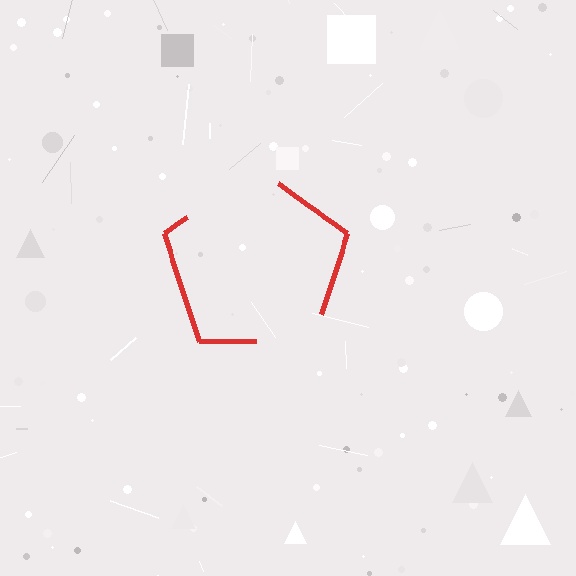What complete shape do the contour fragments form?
The contour fragments form a pentagon.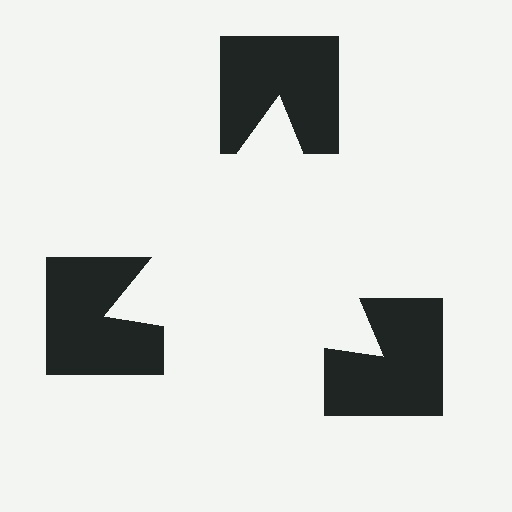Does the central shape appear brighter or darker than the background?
It typically appears slightly brighter than the background, even though no actual brightness change is drawn.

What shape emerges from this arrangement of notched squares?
An illusory triangle — its edges are inferred from the aligned wedge cuts in the notched squares, not physically drawn.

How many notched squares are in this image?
There are 3 — one at each vertex of the illusory triangle.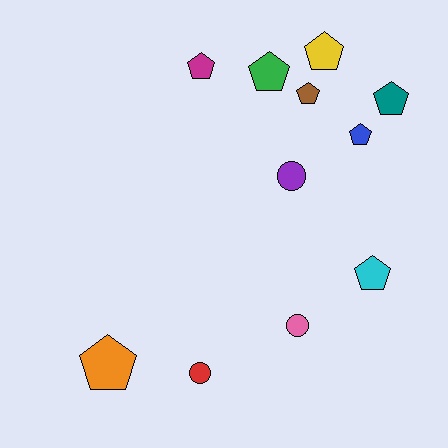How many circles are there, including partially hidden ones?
There are 3 circles.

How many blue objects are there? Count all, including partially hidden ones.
There is 1 blue object.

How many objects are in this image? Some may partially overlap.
There are 11 objects.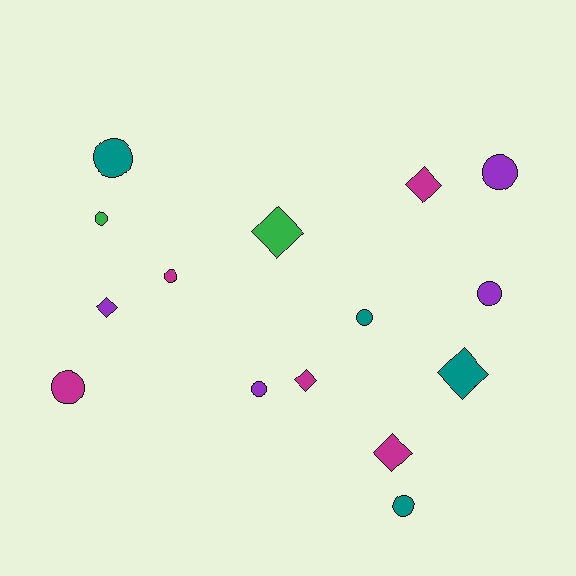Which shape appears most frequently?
Circle, with 9 objects.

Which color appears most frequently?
Magenta, with 5 objects.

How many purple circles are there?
There are 3 purple circles.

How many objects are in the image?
There are 15 objects.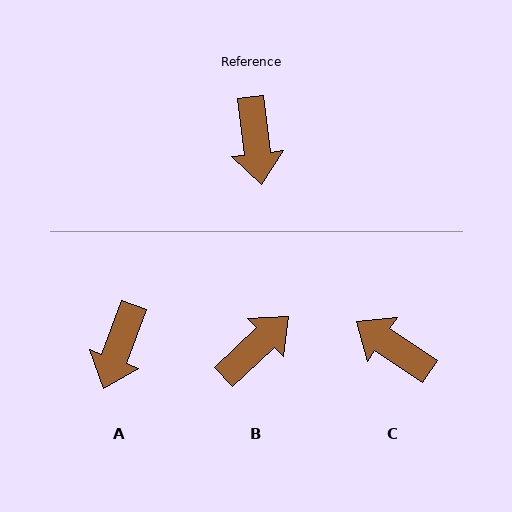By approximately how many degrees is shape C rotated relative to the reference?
Approximately 131 degrees clockwise.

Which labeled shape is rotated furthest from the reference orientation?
C, about 131 degrees away.